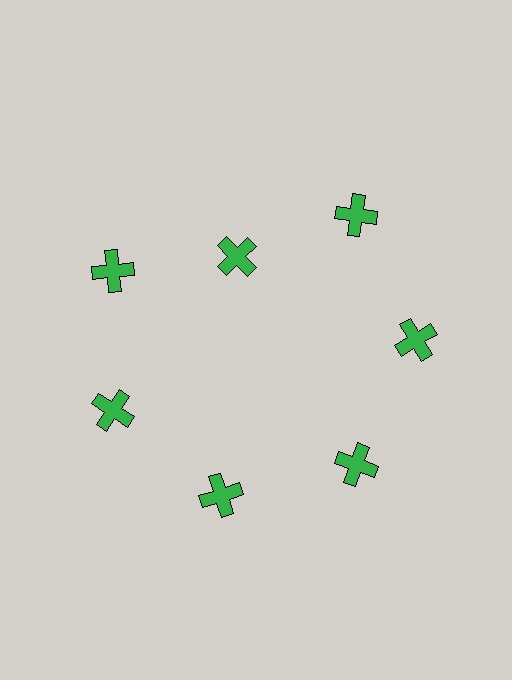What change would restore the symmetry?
The symmetry would be restored by moving it outward, back onto the ring so that all 7 crosses sit at equal angles and equal distance from the center.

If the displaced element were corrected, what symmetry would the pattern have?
It would have 7-fold rotational symmetry — the pattern would map onto itself every 51 degrees.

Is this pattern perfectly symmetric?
No. The 7 green crosses are arranged in a ring, but one element near the 12 o'clock position is pulled inward toward the center, breaking the 7-fold rotational symmetry.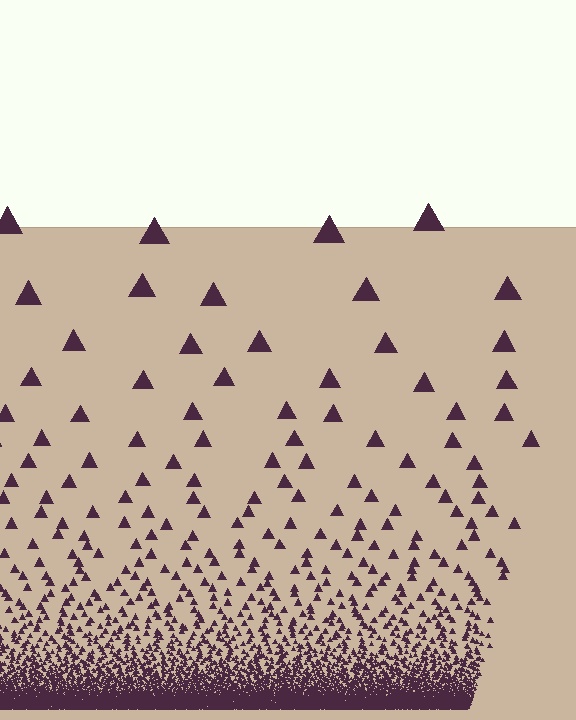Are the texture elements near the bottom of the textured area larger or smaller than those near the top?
Smaller. The gradient is inverted — elements near the bottom are smaller and denser.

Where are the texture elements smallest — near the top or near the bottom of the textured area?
Near the bottom.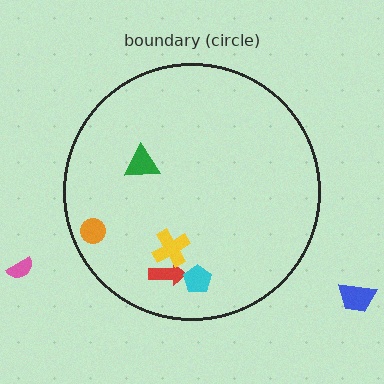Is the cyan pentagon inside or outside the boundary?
Inside.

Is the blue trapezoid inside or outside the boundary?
Outside.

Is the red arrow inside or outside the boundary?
Inside.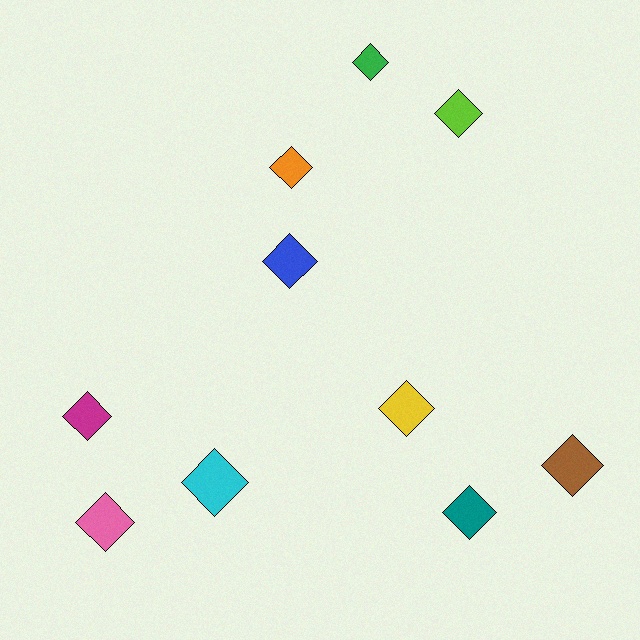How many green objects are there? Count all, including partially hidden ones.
There is 1 green object.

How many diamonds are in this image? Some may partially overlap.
There are 10 diamonds.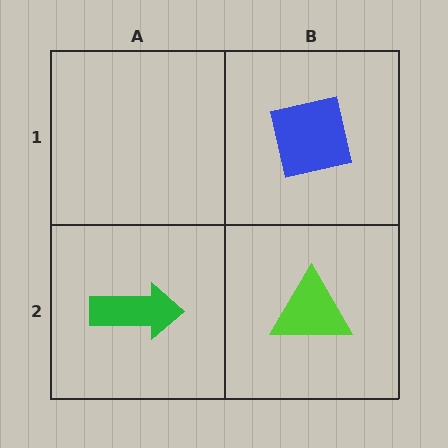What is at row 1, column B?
A blue square.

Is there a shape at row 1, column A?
No, that cell is empty.